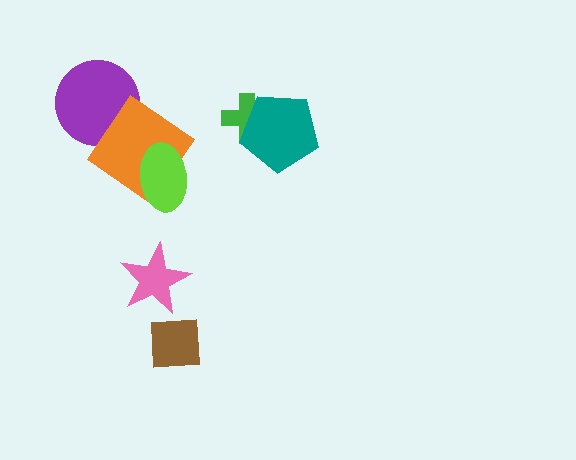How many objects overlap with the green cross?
1 object overlaps with the green cross.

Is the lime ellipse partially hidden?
No, no other shape covers it.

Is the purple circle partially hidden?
Yes, it is partially covered by another shape.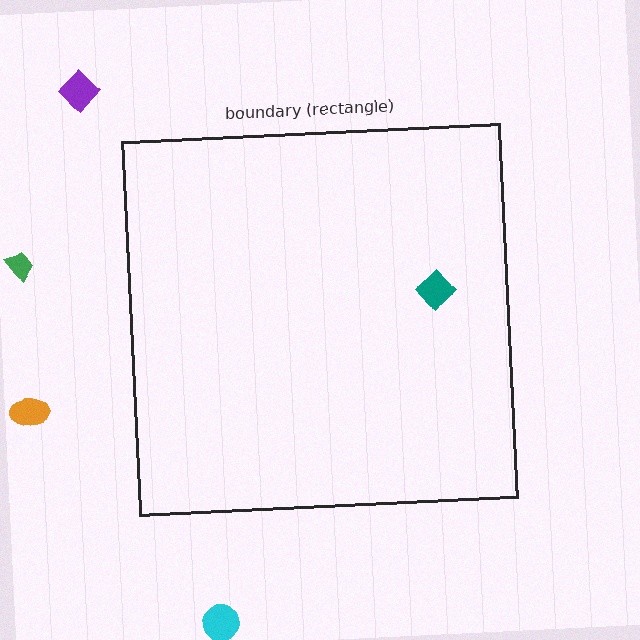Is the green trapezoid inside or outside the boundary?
Outside.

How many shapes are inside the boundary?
1 inside, 4 outside.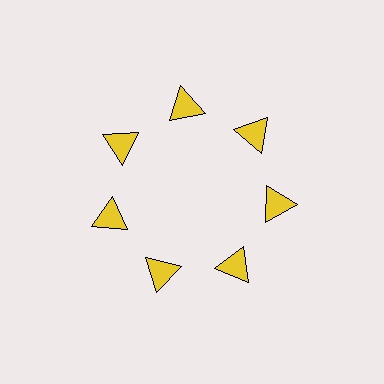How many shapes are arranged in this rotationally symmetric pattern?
There are 7 shapes, arranged in 7 groups of 1.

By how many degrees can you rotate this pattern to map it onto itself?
The pattern maps onto itself every 51 degrees of rotation.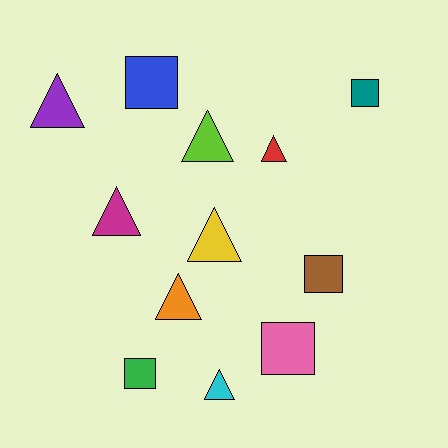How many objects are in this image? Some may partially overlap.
There are 12 objects.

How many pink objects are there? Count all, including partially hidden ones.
There is 1 pink object.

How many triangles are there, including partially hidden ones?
There are 7 triangles.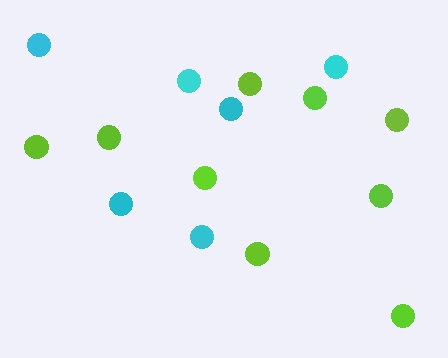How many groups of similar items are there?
There are 2 groups: one group of cyan circles (6) and one group of lime circles (9).